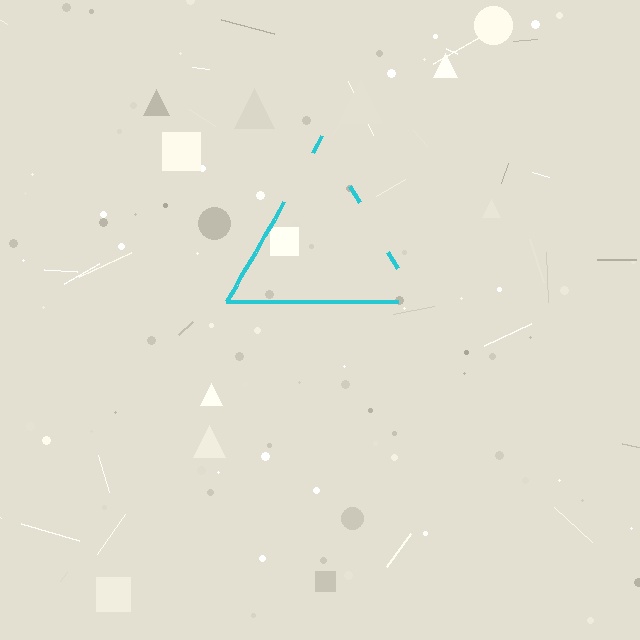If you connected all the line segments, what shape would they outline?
They would outline a triangle.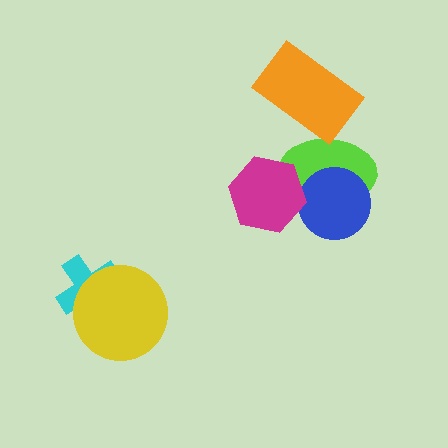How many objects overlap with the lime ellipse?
3 objects overlap with the lime ellipse.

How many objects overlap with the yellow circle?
1 object overlaps with the yellow circle.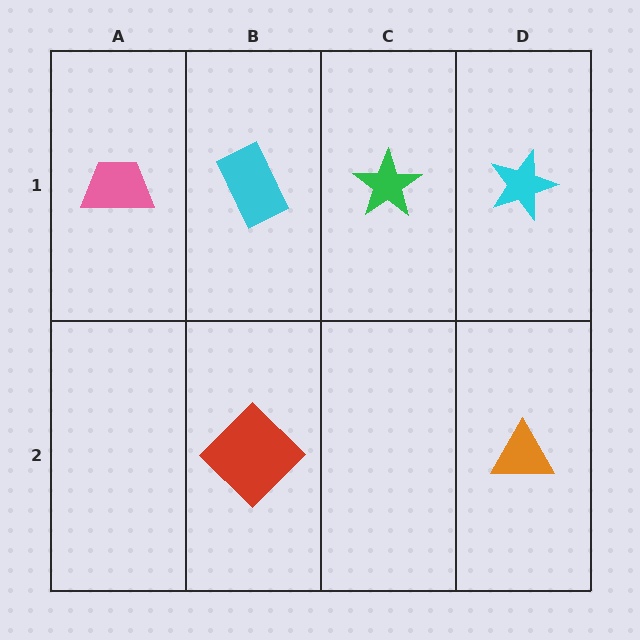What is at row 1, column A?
A pink trapezoid.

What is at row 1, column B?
A cyan rectangle.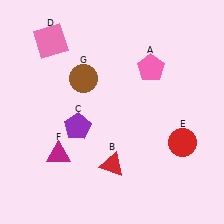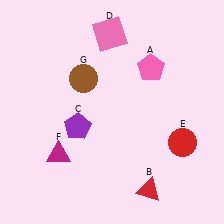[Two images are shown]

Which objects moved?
The objects that moved are: the red triangle (B), the pink square (D).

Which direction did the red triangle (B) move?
The red triangle (B) moved right.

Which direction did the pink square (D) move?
The pink square (D) moved right.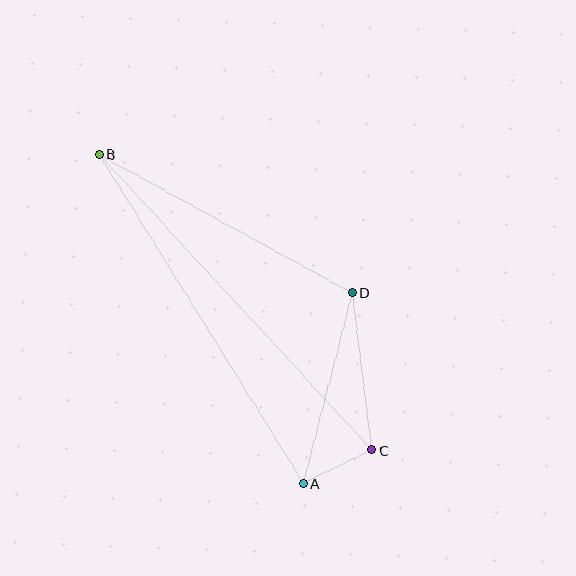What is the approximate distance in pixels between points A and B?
The distance between A and B is approximately 387 pixels.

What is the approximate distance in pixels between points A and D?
The distance between A and D is approximately 197 pixels.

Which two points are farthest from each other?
Points B and C are farthest from each other.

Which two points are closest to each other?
Points A and C are closest to each other.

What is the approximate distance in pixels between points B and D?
The distance between B and D is approximately 288 pixels.